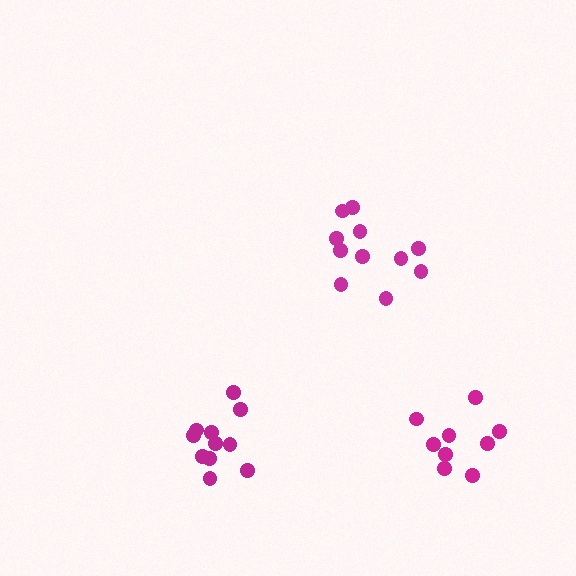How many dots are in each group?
Group 1: 11 dots, Group 2: 11 dots, Group 3: 9 dots (31 total).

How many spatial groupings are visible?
There are 3 spatial groupings.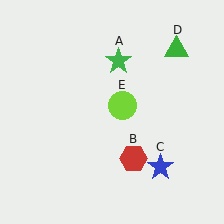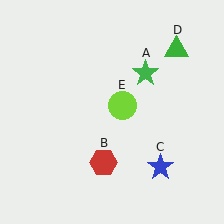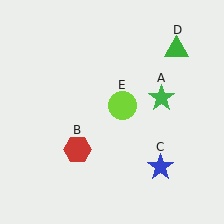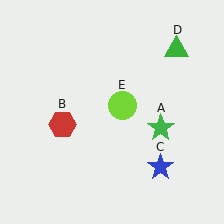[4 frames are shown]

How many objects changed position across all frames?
2 objects changed position: green star (object A), red hexagon (object B).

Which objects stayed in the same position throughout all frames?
Blue star (object C) and green triangle (object D) and lime circle (object E) remained stationary.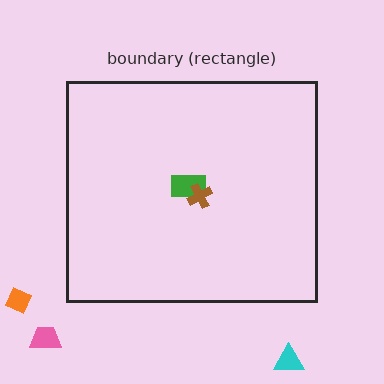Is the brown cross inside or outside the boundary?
Inside.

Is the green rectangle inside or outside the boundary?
Inside.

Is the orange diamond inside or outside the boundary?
Outside.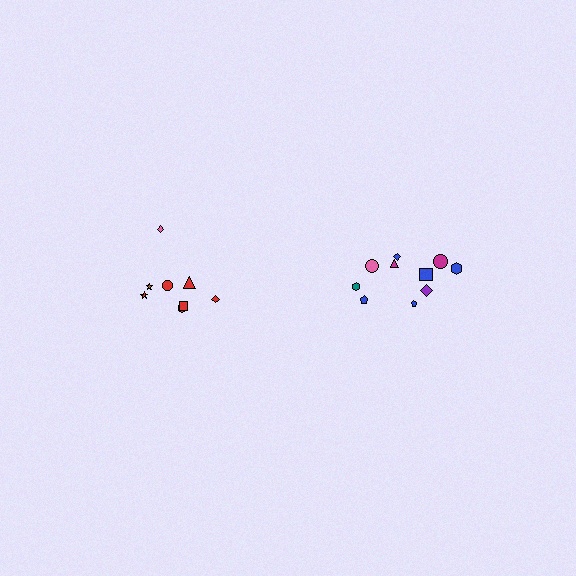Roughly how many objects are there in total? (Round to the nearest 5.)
Roughly 20 objects in total.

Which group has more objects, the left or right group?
The right group.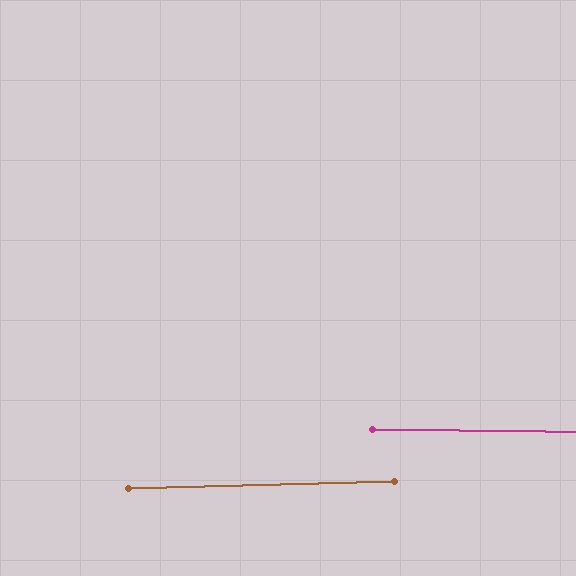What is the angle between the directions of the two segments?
Approximately 2 degrees.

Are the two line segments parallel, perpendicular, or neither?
Parallel — their directions differ by only 2.0°.